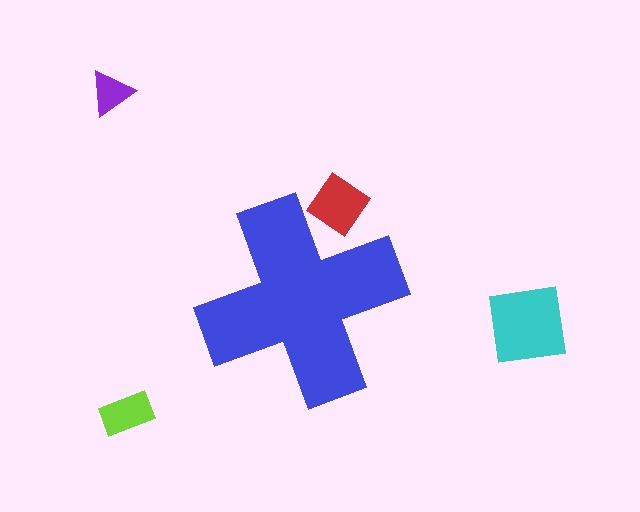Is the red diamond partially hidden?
Yes, the red diamond is partially hidden behind the blue cross.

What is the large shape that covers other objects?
A blue cross.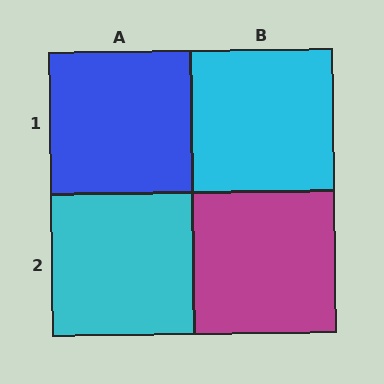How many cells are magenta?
1 cell is magenta.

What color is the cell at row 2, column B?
Magenta.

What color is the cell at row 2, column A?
Cyan.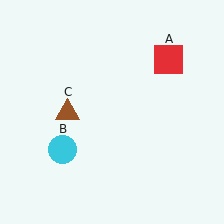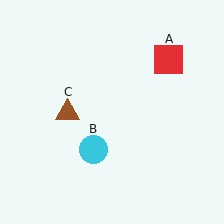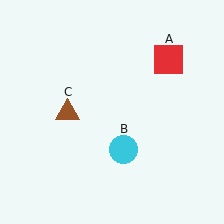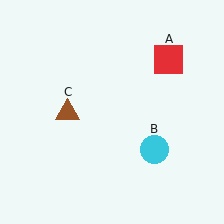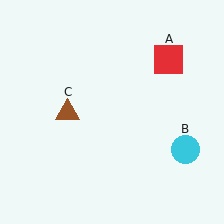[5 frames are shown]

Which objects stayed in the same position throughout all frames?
Red square (object A) and brown triangle (object C) remained stationary.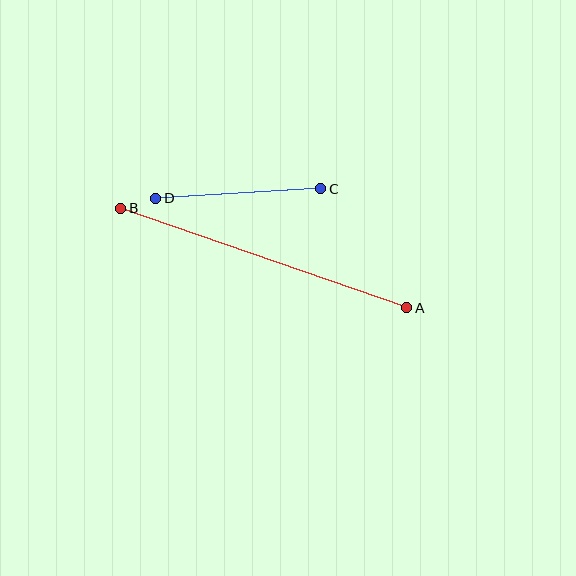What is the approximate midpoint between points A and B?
The midpoint is at approximately (264, 258) pixels.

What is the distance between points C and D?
The distance is approximately 165 pixels.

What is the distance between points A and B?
The distance is approximately 303 pixels.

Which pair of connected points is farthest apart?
Points A and B are farthest apart.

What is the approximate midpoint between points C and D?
The midpoint is at approximately (238, 194) pixels.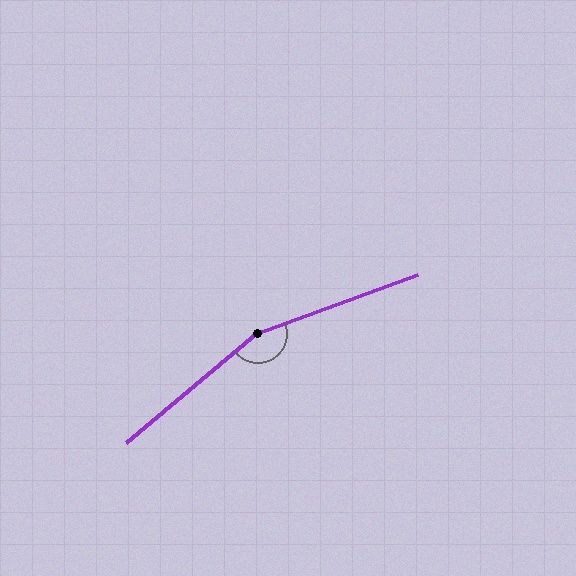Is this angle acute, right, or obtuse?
It is obtuse.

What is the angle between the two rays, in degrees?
Approximately 160 degrees.